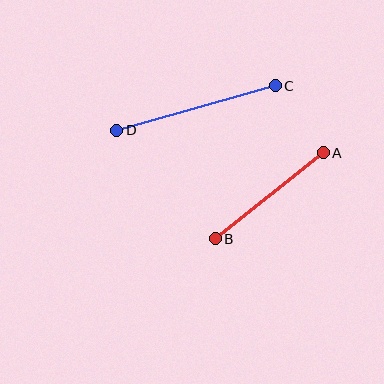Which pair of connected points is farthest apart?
Points C and D are farthest apart.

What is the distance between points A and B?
The distance is approximately 138 pixels.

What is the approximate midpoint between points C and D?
The midpoint is at approximately (196, 108) pixels.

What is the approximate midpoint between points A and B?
The midpoint is at approximately (269, 196) pixels.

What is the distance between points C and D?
The distance is approximately 164 pixels.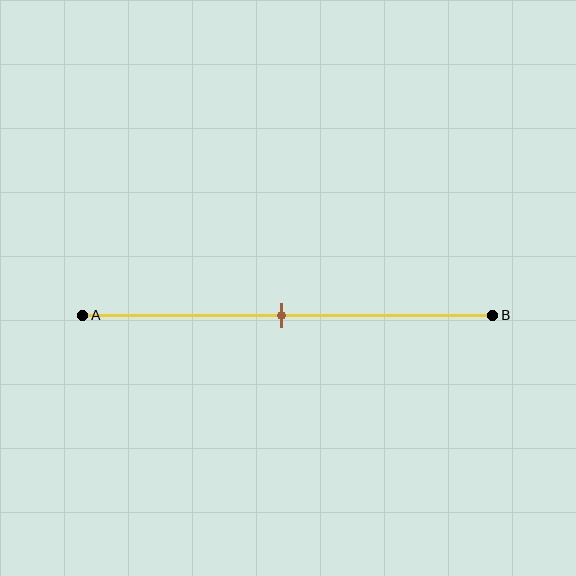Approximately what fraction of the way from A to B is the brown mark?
The brown mark is approximately 50% of the way from A to B.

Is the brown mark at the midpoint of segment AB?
Yes, the mark is approximately at the midpoint.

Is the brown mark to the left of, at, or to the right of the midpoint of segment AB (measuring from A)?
The brown mark is approximately at the midpoint of segment AB.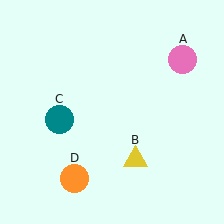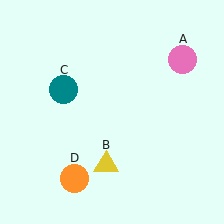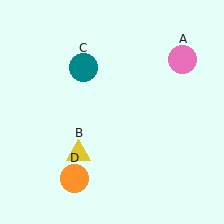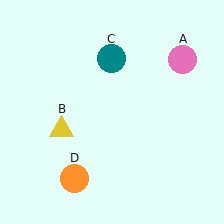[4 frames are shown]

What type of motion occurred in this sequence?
The yellow triangle (object B), teal circle (object C) rotated clockwise around the center of the scene.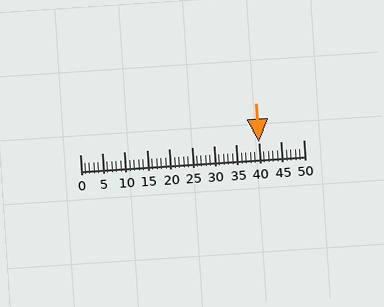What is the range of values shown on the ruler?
The ruler shows values from 0 to 50.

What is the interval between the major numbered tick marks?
The major tick marks are spaced 5 units apart.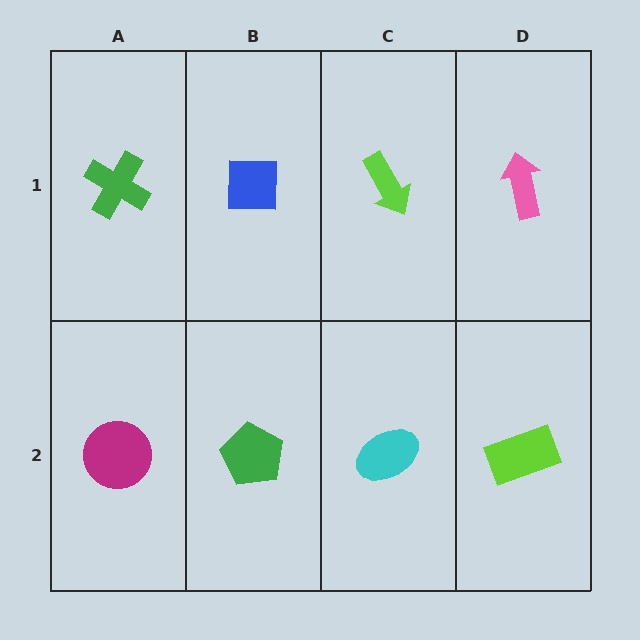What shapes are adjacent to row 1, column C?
A cyan ellipse (row 2, column C), a blue square (row 1, column B), a pink arrow (row 1, column D).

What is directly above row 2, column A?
A green cross.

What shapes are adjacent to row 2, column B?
A blue square (row 1, column B), a magenta circle (row 2, column A), a cyan ellipse (row 2, column C).